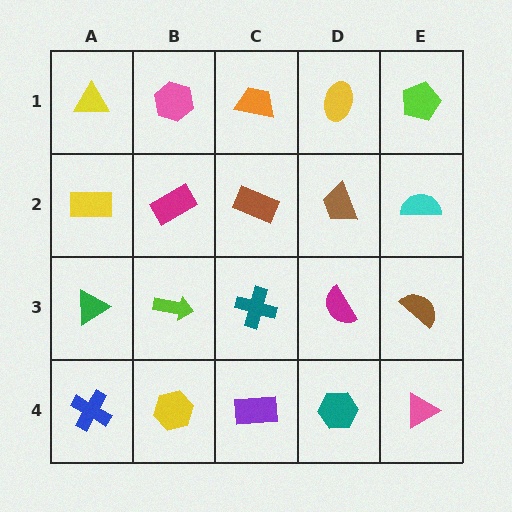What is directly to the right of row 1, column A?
A pink hexagon.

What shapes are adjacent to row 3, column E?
A cyan semicircle (row 2, column E), a pink triangle (row 4, column E), a magenta semicircle (row 3, column D).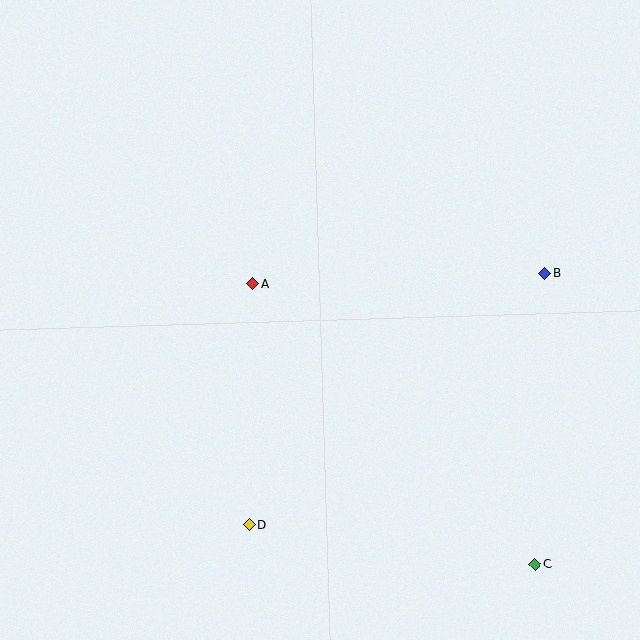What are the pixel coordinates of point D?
Point D is at (249, 525).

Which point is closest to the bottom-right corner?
Point C is closest to the bottom-right corner.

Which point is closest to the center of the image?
Point A at (253, 284) is closest to the center.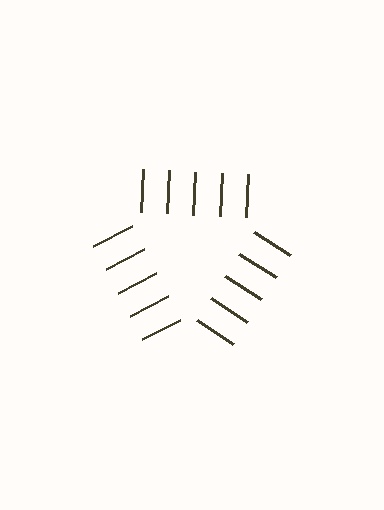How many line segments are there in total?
15 — 5 along each of the 3 edges.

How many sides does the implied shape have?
3 sides — the line-ends trace a triangle.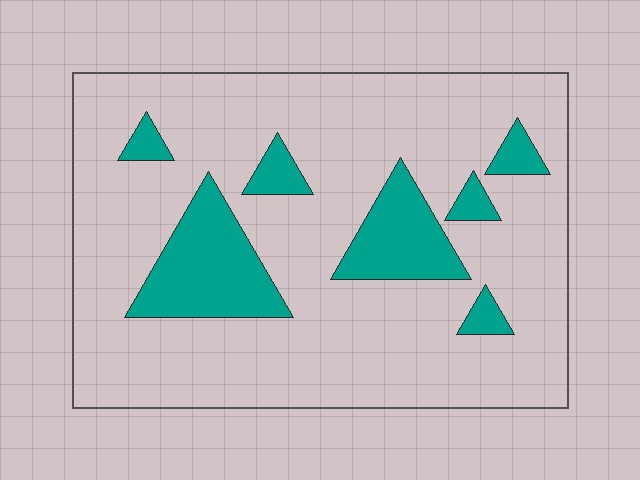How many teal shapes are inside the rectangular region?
7.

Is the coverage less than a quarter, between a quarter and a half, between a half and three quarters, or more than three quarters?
Less than a quarter.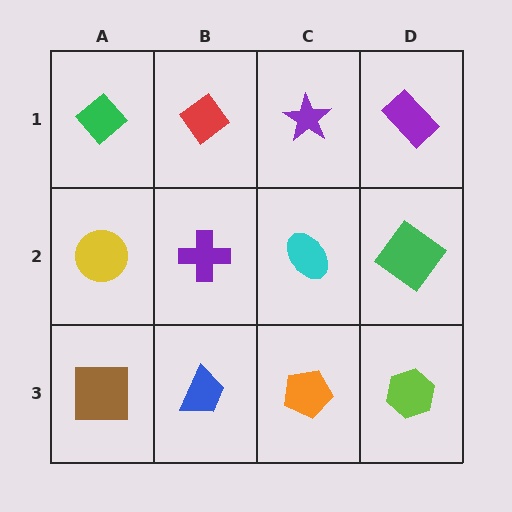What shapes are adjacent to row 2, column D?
A purple rectangle (row 1, column D), a lime hexagon (row 3, column D), a cyan ellipse (row 2, column C).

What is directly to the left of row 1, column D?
A purple star.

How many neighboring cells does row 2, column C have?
4.